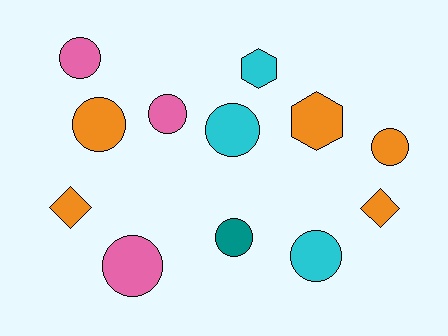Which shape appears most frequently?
Circle, with 8 objects.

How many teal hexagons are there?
There are no teal hexagons.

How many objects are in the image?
There are 12 objects.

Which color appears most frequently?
Orange, with 5 objects.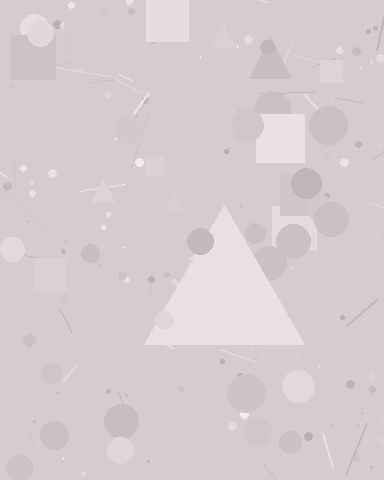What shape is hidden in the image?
A triangle is hidden in the image.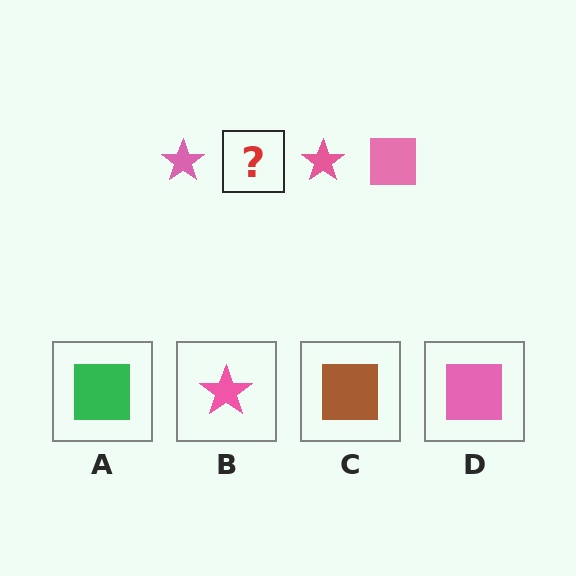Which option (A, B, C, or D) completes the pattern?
D.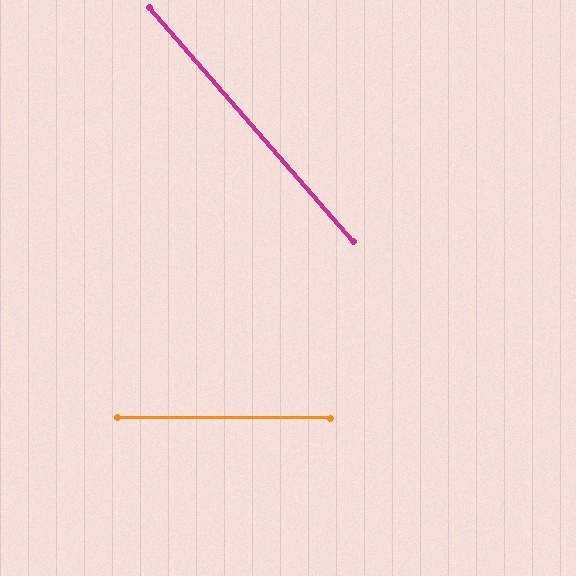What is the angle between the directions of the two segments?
Approximately 49 degrees.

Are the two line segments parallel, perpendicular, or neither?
Neither parallel nor perpendicular — they differ by about 49°.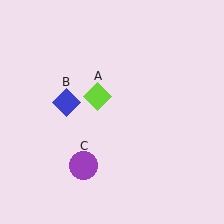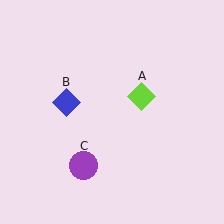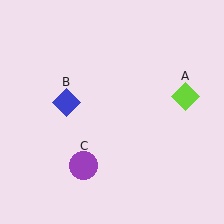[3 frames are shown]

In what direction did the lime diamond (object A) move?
The lime diamond (object A) moved right.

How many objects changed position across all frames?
1 object changed position: lime diamond (object A).